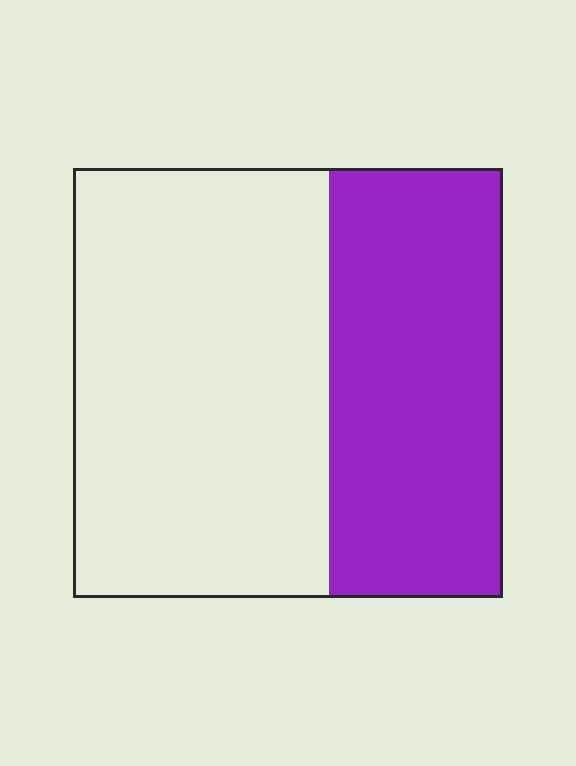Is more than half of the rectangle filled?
No.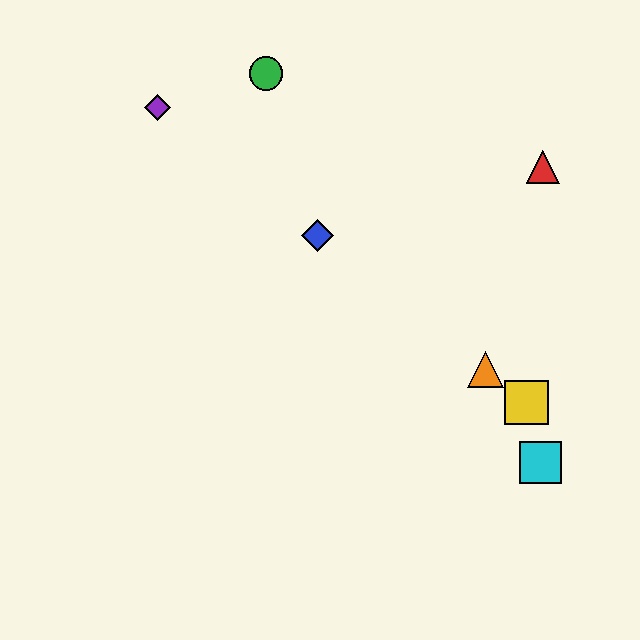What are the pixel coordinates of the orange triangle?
The orange triangle is at (486, 370).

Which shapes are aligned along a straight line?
The blue diamond, the yellow square, the purple diamond, the orange triangle are aligned along a straight line.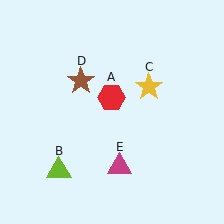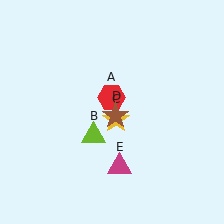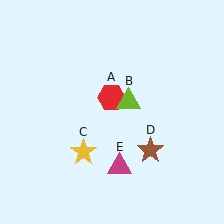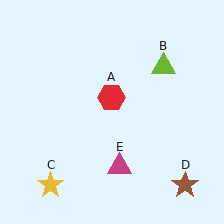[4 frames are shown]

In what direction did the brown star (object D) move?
The brown star (object D) moved down and to the right.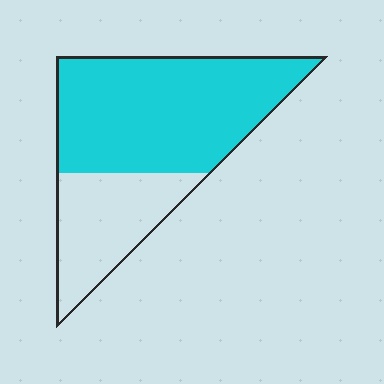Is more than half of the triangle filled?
Yes.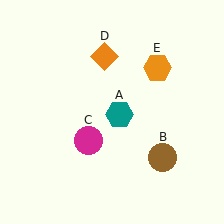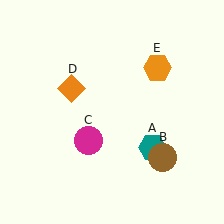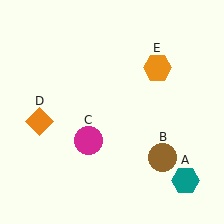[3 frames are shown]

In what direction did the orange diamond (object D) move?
The orange diamond (object D) moved down and to the left.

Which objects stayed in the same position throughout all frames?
Brown circle (object B) and magenta circle (object C) and orange hexagon (object E) remained stationary.